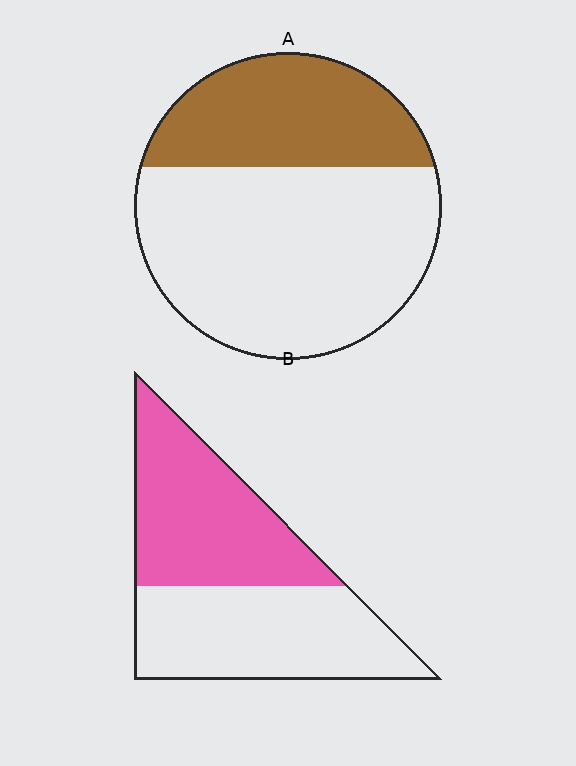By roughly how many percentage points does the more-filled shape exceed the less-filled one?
By roughly 15 percentage points (B over A).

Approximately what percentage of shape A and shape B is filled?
A is approximately 35% and B is approximately 50%.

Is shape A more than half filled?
No.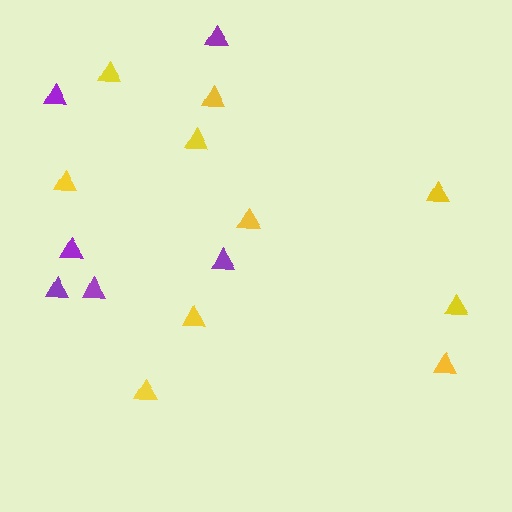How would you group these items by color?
There are 2 groups: one group of purple triangles (6) and one group of yellow triangles (10).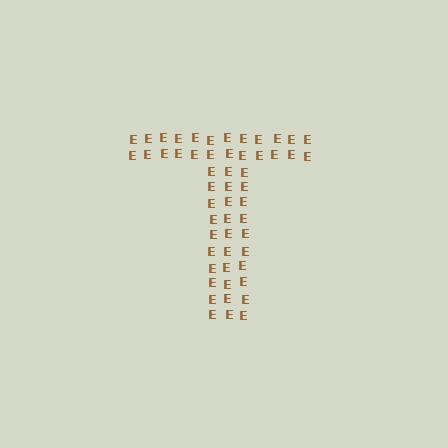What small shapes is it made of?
It is made of small letter E's.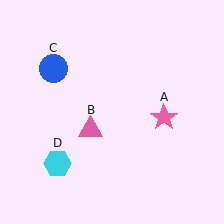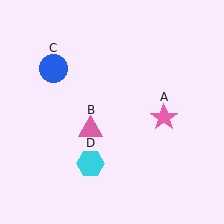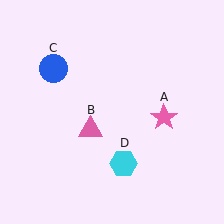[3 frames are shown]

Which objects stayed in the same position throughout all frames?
Pink star (object A) and pink triangle (object B) and blue circle (object C) remained stationary.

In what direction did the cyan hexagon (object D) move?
The cyan hexagon (object D) moved right.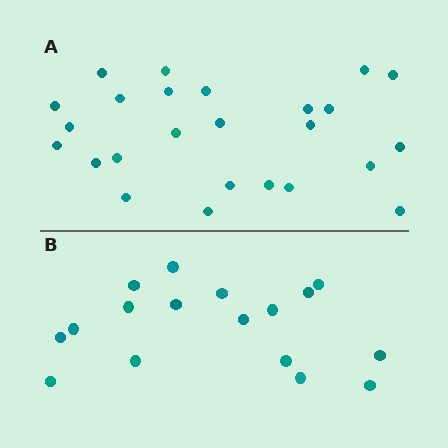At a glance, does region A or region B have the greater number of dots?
Region A (the top region) has more dots.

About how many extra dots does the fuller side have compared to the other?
Region A has roughly 8 or so more dots than region B.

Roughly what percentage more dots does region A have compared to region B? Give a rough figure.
About 45% more.